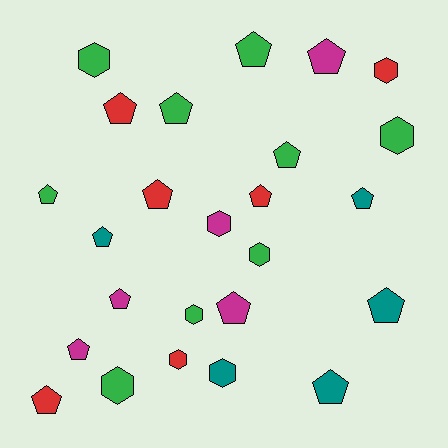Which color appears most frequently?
Green, with 9 objects.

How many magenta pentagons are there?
There are 4 magenta pentagons.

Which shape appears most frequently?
Pentagon, with 16 objects.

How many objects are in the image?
There are 25 objects.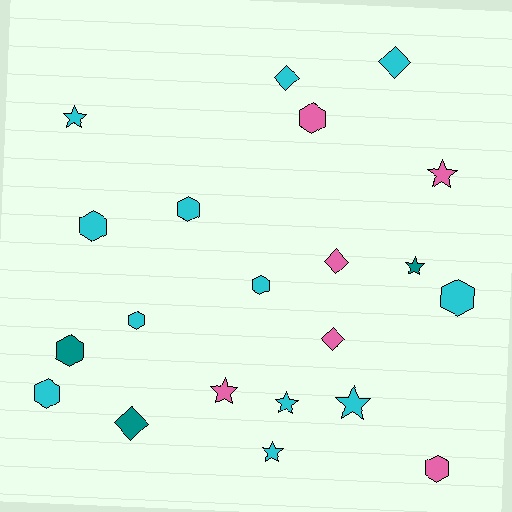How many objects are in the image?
There are 21 objects.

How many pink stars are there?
There are 2 pink stars.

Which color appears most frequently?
Cyan, with 12 objects.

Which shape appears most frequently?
Hexagon, with 9 objects.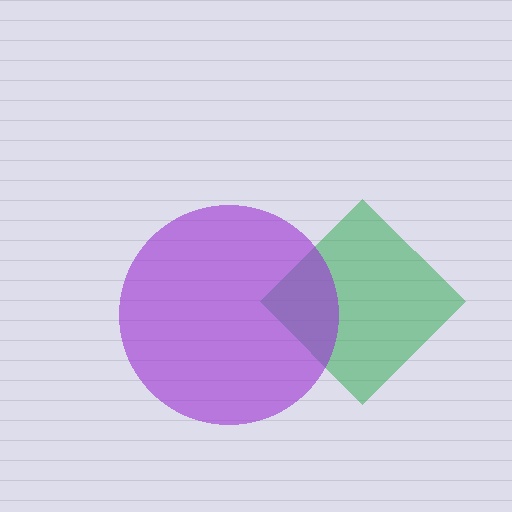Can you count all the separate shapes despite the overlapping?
Yes, there are 2 separate shapes.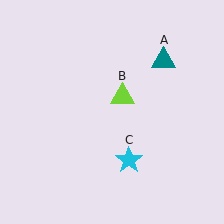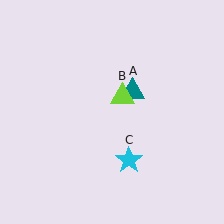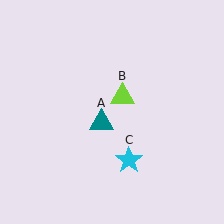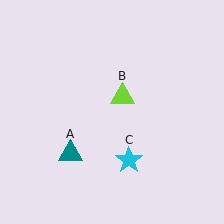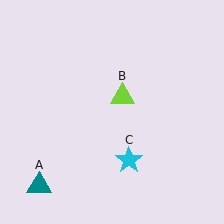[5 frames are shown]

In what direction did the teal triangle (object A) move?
The teal triangle (object A) moved down and to the left.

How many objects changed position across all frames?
1 object changed position: teal triangle (object A).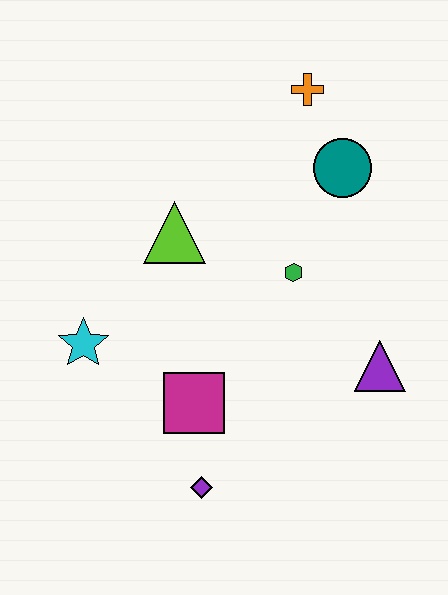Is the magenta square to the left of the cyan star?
No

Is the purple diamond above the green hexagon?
No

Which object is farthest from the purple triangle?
The cyan star is farthest from the purple triangle.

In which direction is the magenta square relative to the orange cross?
The magenta square is below the orange cross.